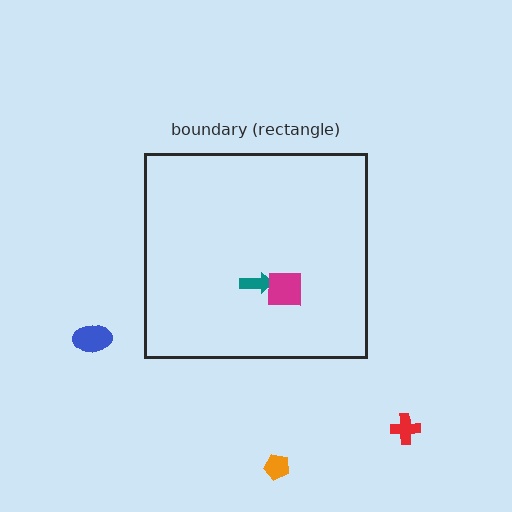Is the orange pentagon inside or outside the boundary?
Outside.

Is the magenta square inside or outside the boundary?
Inside.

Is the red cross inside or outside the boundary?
Outside.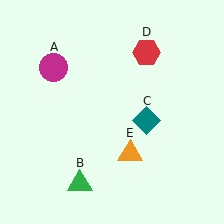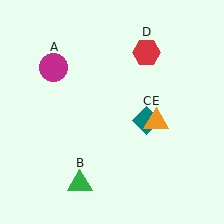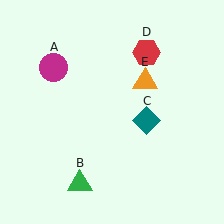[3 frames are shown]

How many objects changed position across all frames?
1 object changed position: orange triangle (object E).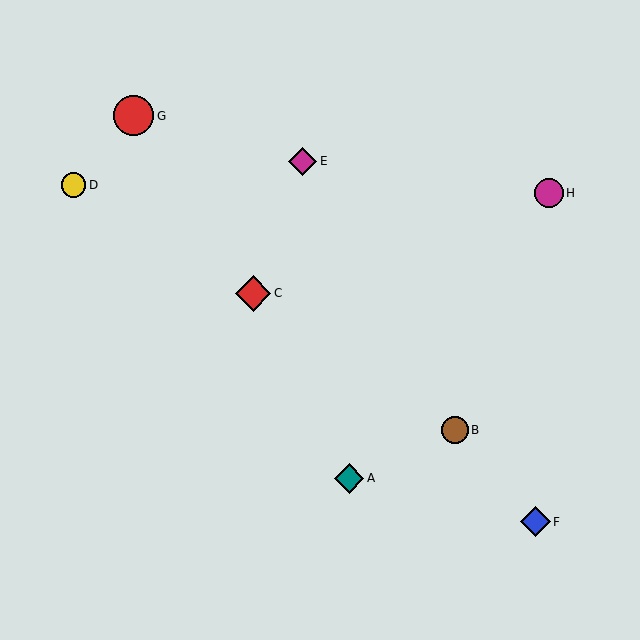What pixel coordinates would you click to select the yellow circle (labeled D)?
Click at (74, 185) to select the yellow circle D.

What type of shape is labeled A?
Shape A is a teal diamond.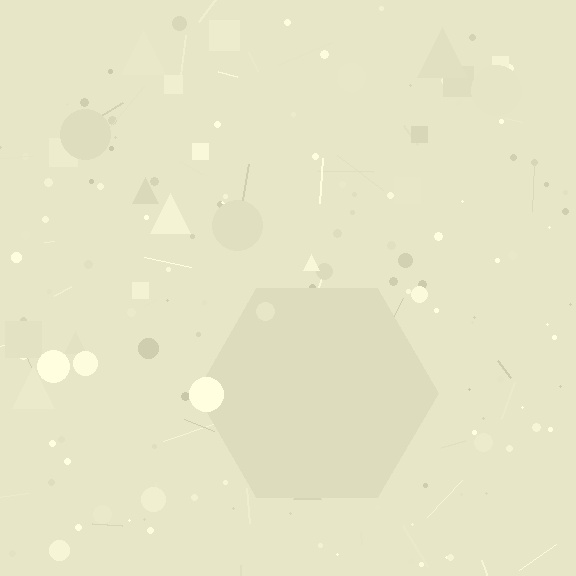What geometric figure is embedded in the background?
A hexagon is embedded in the background.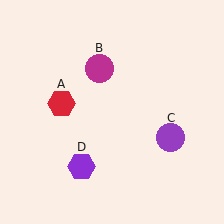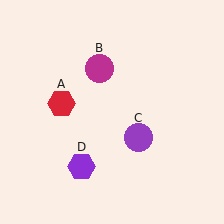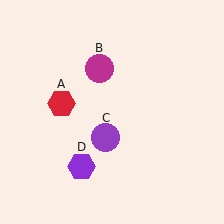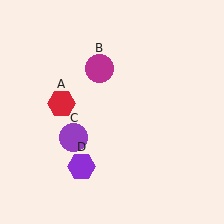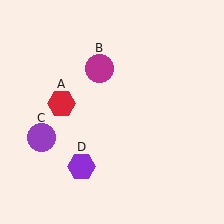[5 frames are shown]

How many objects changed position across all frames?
1 object changed position: purple circle (object C).